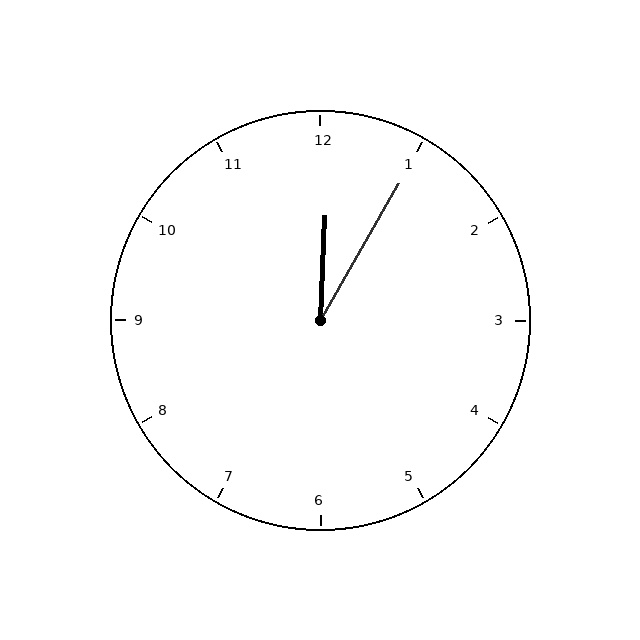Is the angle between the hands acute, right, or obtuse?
It is acute.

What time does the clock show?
12:05.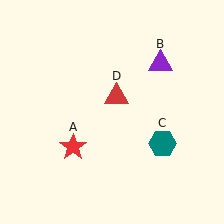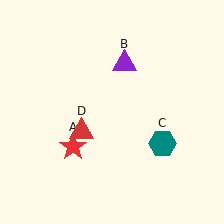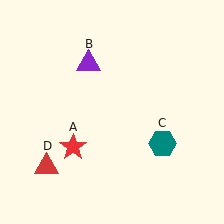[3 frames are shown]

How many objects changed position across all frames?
2 objects changed position: purple triangle (object B), red triangle (object D).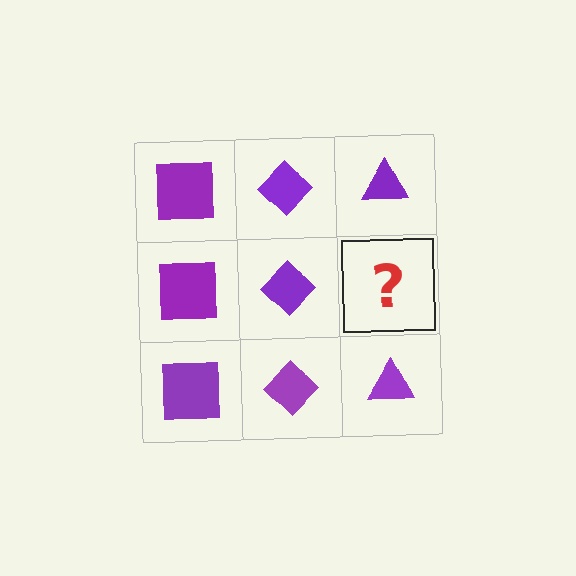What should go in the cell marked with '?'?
The missing cell should contain a purple triangle.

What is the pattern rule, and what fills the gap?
The rule is that each column has a consistent shape. The gap should be filled with a purple triangle.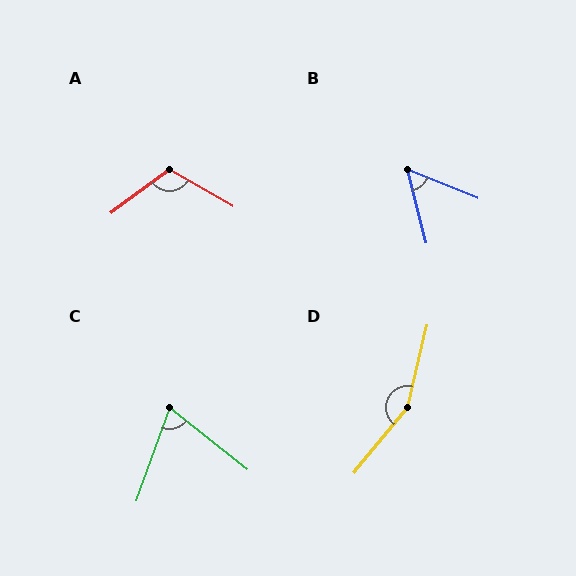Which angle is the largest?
D, at approximately 154 degrees.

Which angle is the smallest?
B, at approximately 54 degrees.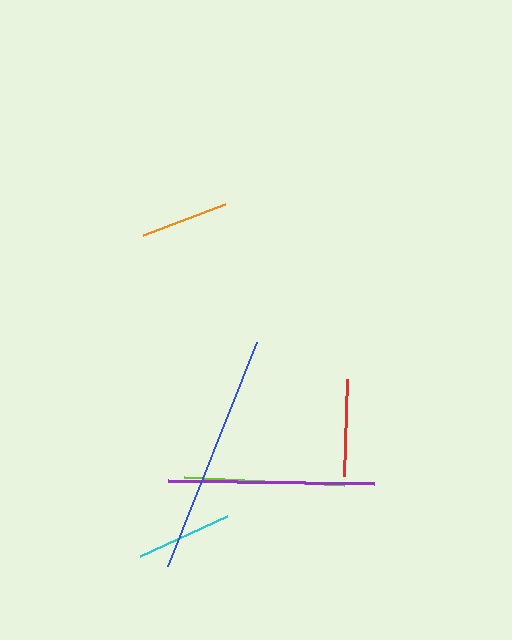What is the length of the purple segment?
The purple segment is approximately 207 pixels long.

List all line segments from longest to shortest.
From longest to shortest: blue, purple, lime, red, cyan, orange.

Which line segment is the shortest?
The orange line is the shortest at approximately 88 pixels.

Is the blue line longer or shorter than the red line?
The blue line is longer than the red line.